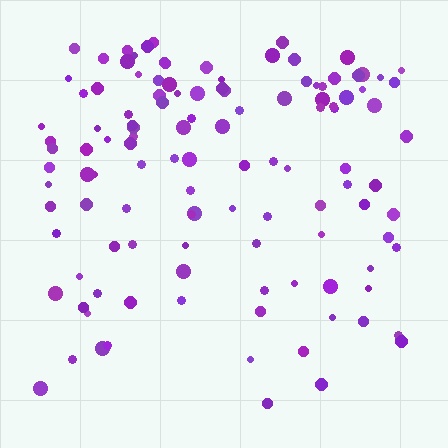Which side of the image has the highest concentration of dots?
The top.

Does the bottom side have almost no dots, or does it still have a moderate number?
Still a moderate number, just noticeably fewer than the top.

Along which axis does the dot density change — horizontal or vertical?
Vertical.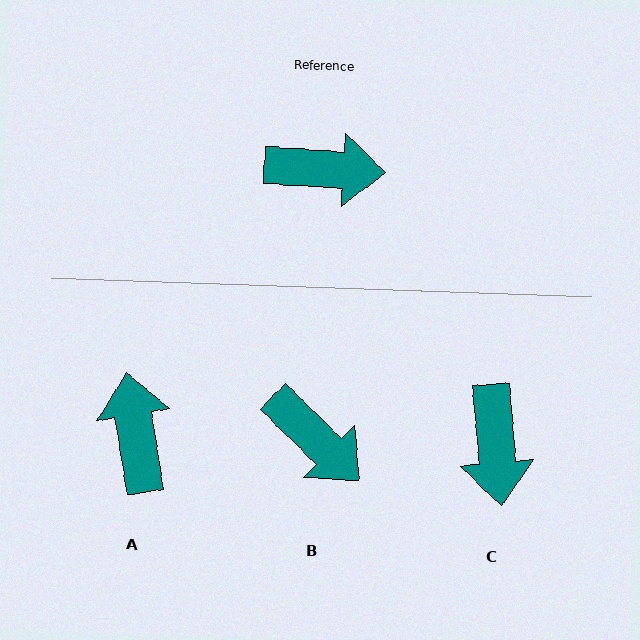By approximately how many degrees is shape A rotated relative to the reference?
Approximately 103 degrees counter-clockwise.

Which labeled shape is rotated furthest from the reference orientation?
A, about 103 degrees away.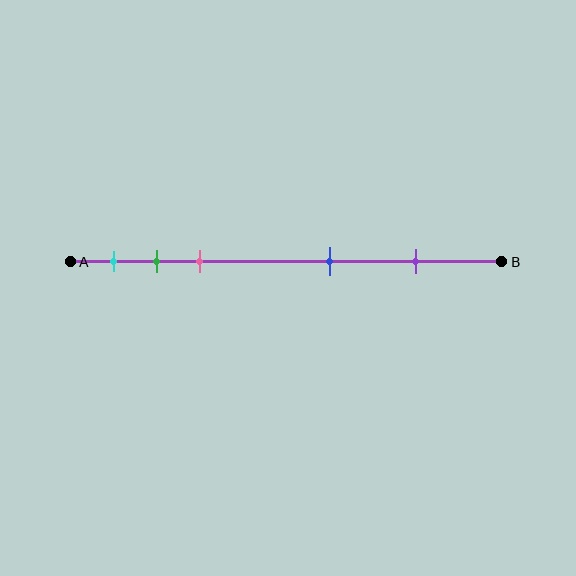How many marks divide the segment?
There are 5 marks dividing the segment.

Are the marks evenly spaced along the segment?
No, the marks are not evenly spaced.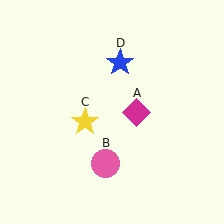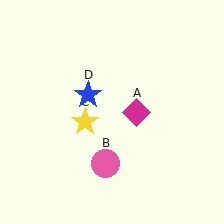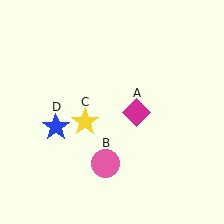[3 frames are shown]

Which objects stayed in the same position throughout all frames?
Magenta diamond (object A) and pink circle (object B) and yellow star (object C) remained stationary.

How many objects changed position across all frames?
1 object changed position: blue star (object D).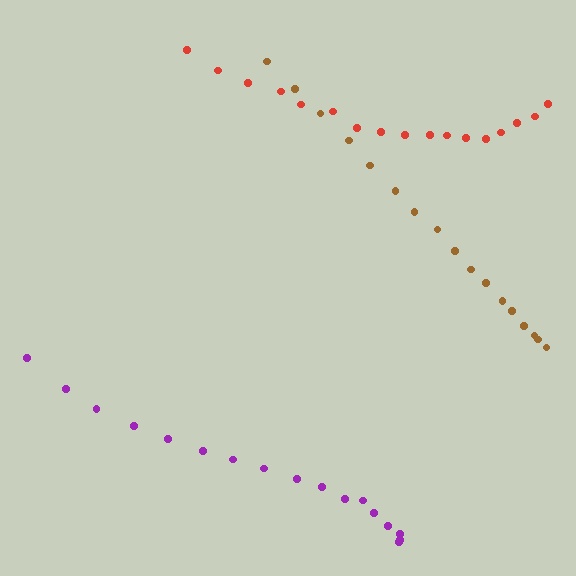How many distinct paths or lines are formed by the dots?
There are 3 distinct paths.